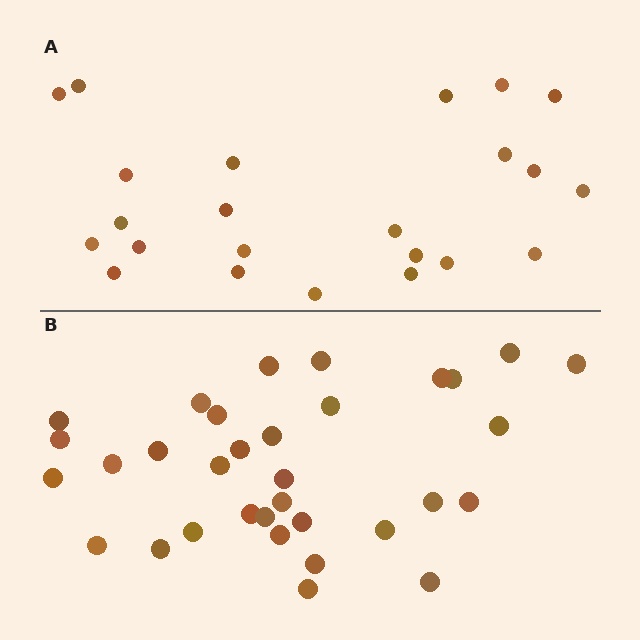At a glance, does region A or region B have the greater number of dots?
Region B (the bottom region) has more dots.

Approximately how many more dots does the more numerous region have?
Region B has roughly 10 or so more dots than region A.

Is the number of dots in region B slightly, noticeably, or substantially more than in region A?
Region B has noticeably more, but not dramatically so. The ratio is roughly 1.4 to 1.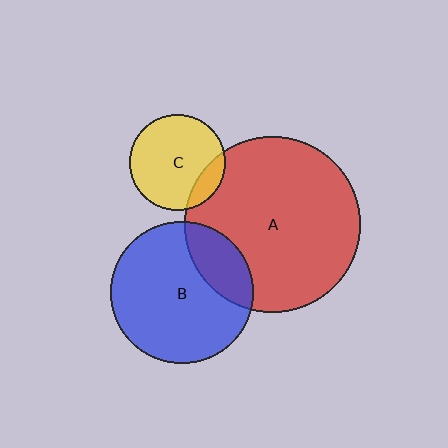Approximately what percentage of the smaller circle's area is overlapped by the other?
Approximately 20%.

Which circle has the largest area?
Circle A (red).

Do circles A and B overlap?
Yes.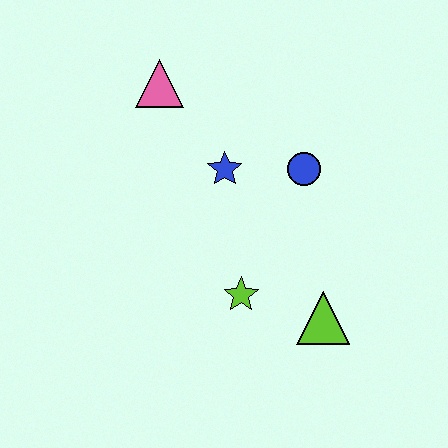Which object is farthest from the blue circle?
The pink triangle is farthest from the blue circle.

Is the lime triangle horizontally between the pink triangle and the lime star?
No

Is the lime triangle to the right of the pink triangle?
Yes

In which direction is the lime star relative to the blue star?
The lime star is below the blue star.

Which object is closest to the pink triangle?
The blue star is closest to the pink triangle.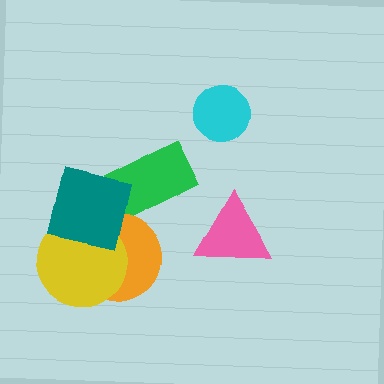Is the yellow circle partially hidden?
Yes, it is partially covered by another shape.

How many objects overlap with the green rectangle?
1 object overlaps with the green rectangle.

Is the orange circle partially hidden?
Yes, it is partially covered by another shape.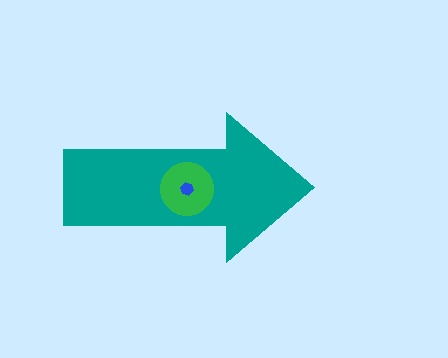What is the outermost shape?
The teal arrow.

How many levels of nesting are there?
3.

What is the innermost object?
The blue hexagon.